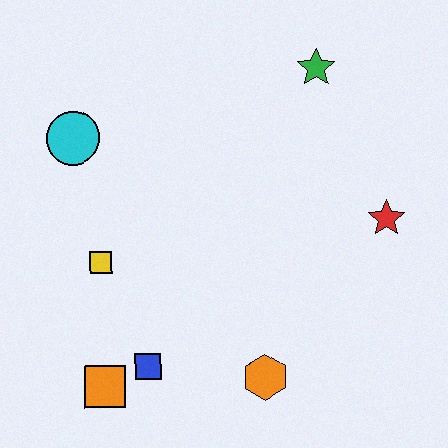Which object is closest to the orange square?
The blue square is closest to the orange square.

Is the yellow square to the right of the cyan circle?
Yes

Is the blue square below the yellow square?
Yes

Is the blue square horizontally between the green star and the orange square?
Yes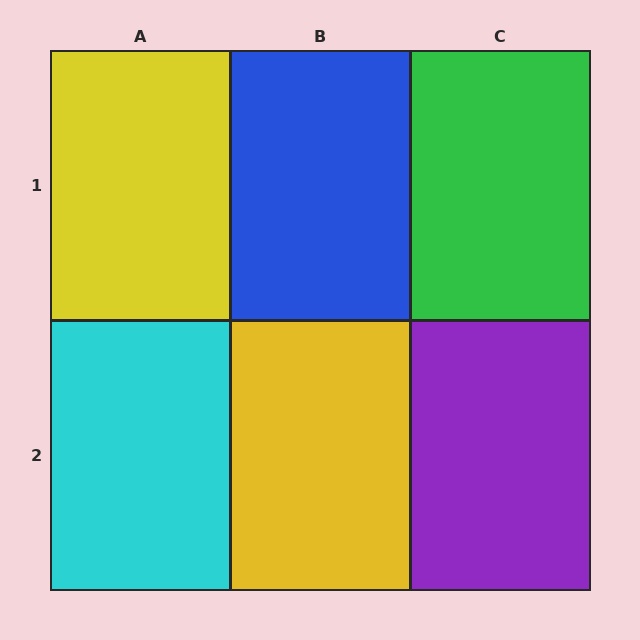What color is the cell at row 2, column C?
Purple.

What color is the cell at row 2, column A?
Cyan.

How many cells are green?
1 cell is green.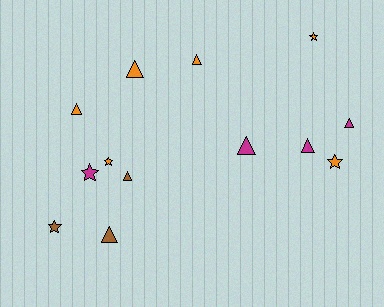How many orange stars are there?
There are 3 orange stars.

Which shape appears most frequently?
Triangle, with 8 objects.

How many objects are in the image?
There are 13 objects.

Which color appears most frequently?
Orange, with 6 objects.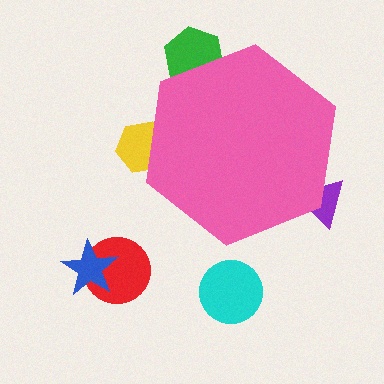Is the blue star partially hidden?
No, the blue star is fully visible.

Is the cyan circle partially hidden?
No, the cyan circle is fully visible.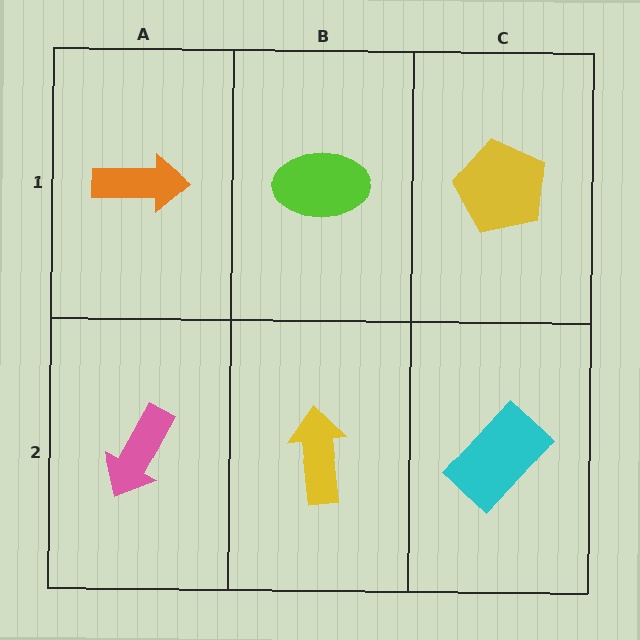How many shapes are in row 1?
3 shapes.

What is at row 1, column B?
A lime ellipse.